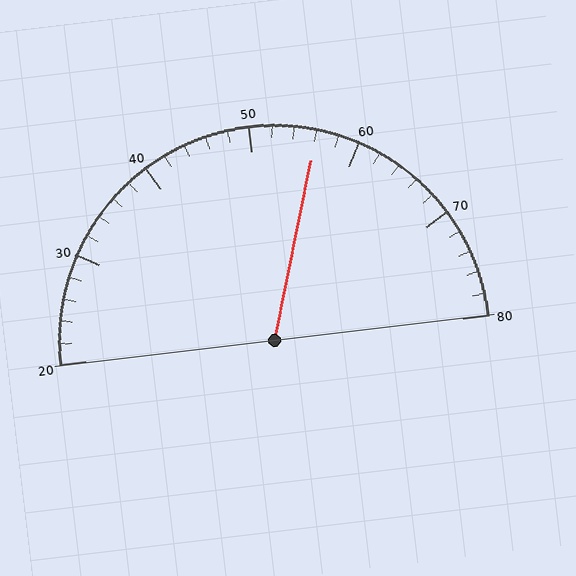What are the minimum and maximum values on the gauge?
The gauge ranges from 20 to 80.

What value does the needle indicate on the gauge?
The needle indicates approximately 56.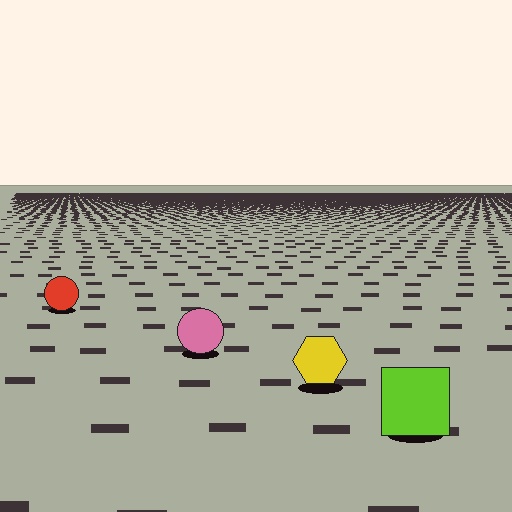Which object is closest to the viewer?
The lime square is closest. The texture marks near it are larger and more spread out.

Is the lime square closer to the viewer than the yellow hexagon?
Yes. The lime square is closer — you can tell from the texture gradient: the ground texture is coarser near it.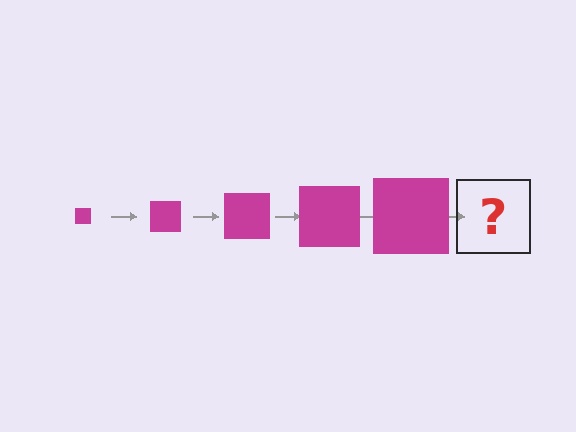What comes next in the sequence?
The next element should be a magenta square, larger than the previous one.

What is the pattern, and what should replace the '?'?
The pattern is that the square gets progressively larger each step. The '?' should be a magenta square, larger than the previous one.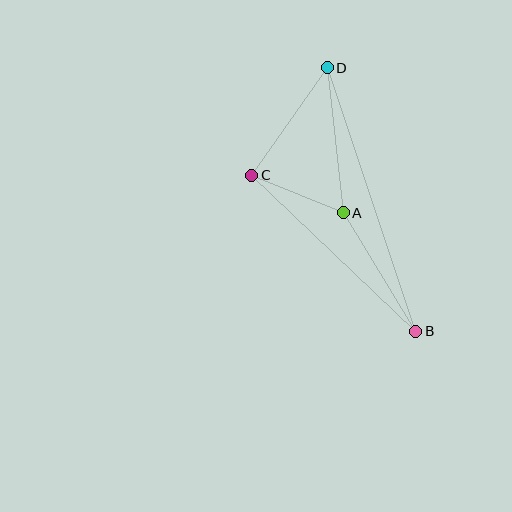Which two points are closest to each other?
Points A and C are closest to each other.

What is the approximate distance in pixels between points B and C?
The distance between B and C is approximately 227 pixels.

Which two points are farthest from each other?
Points B and D are farthest from each other.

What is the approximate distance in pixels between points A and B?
The distance between A and B is approximately 139 pixels.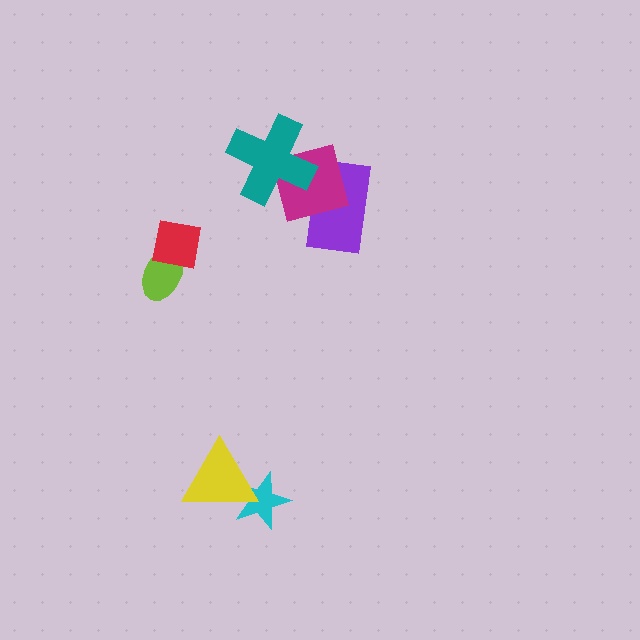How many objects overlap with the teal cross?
1 object overlaps with the teal cross.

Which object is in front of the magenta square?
The teal cross is in front of the magenta square.